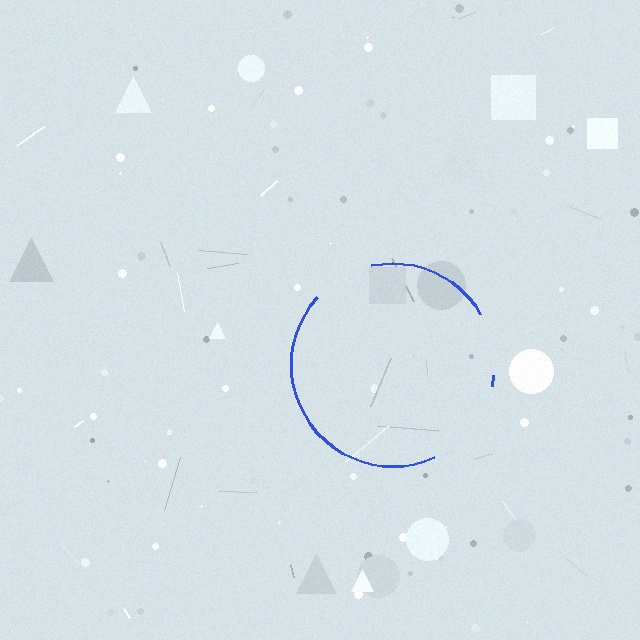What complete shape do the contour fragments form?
The contour fragments form a circle.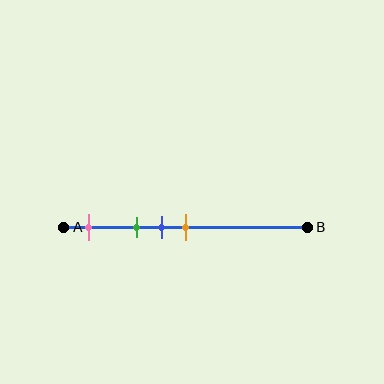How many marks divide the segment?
There are 4 marks dividing the segment.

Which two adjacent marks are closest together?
The blue and orange marks are the closest adjacent pair.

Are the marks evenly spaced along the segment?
No, the marks are not evenly spaced.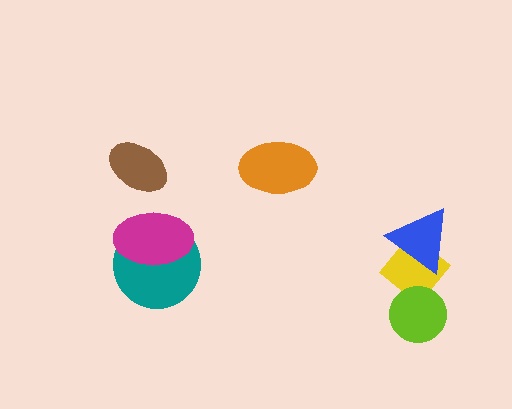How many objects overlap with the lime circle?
1 object overlaps with the lime circle.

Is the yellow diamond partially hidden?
Yes, it is partially covered by another shape.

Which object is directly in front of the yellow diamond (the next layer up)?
The lime circle is directly in front of the yellow diamond.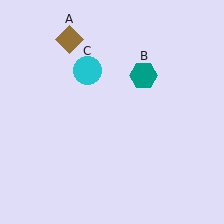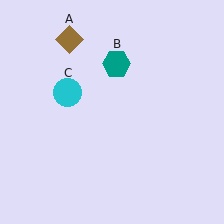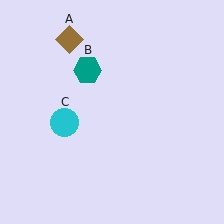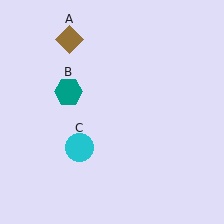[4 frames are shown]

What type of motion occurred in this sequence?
The teal hexagon (object B), cyan circle (object C) rotated counterclockwise around the center of the scene.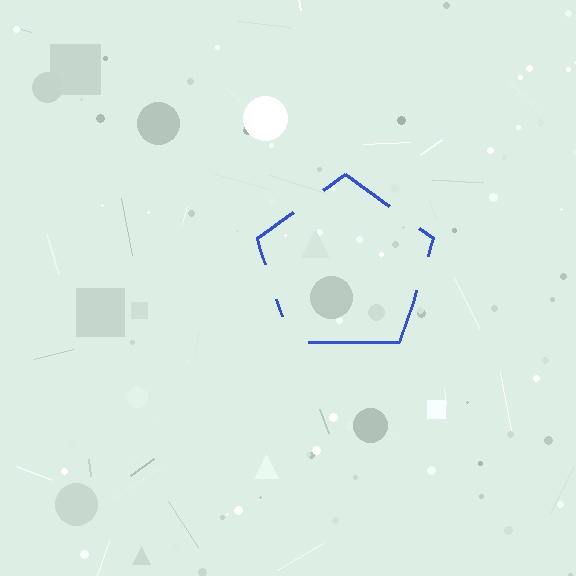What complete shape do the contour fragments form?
The contour fragments form a pentagon.